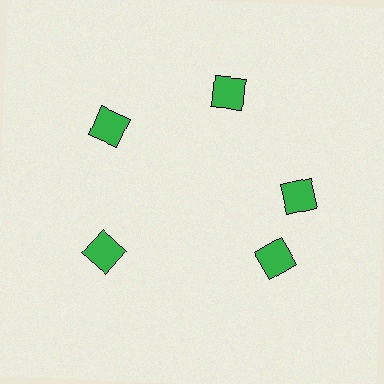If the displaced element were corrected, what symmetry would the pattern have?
It would have 5-fold rotational symmetry — the pattern would map onto itself every 72 degrees.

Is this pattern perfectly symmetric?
No. The 5 green diamonds are arranged in a ring, but one element near the 5 o'clock position is rotated out of alignment along the ring, breaking the 5-fold rotational symmetry.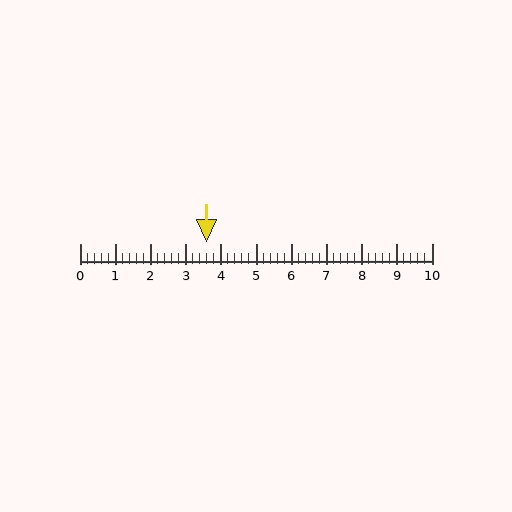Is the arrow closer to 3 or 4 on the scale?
The arrow is closer to 4.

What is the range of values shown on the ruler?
The ruler shows values from 0 to 10.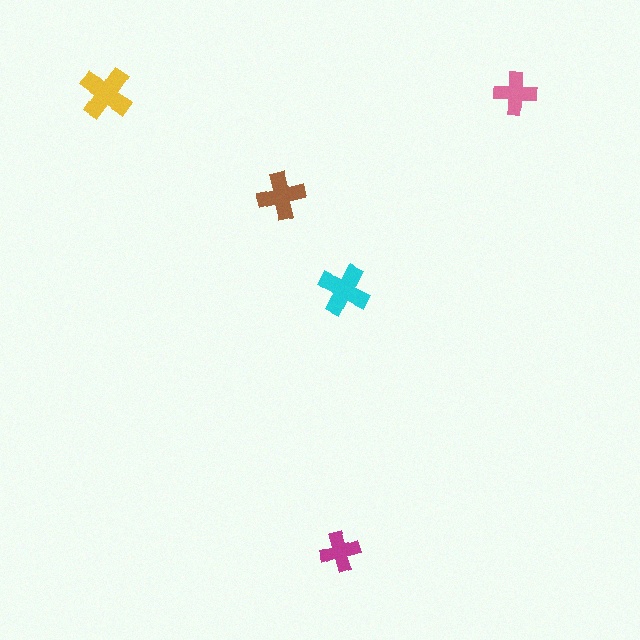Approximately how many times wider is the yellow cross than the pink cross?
About 1.5 times wider.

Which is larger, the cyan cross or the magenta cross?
The cyan one.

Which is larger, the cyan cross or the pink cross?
The cyan one.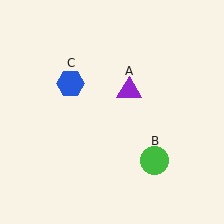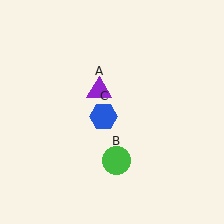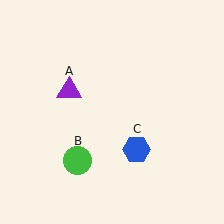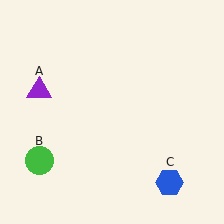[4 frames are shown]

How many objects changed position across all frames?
3 objects changed position: purple triangle (object A), green circle (object B), blue hexagon (object C).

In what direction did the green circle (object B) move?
The green circle (object B) moved left.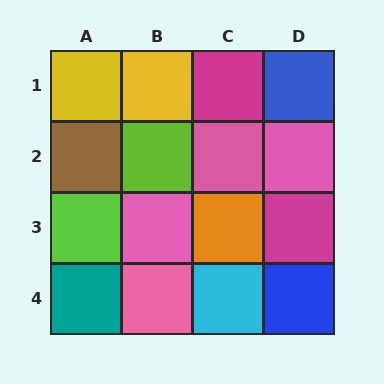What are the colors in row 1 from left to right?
Yellow, yellow, magenta, blue.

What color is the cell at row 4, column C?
Cyan.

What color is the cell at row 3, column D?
Magenta.